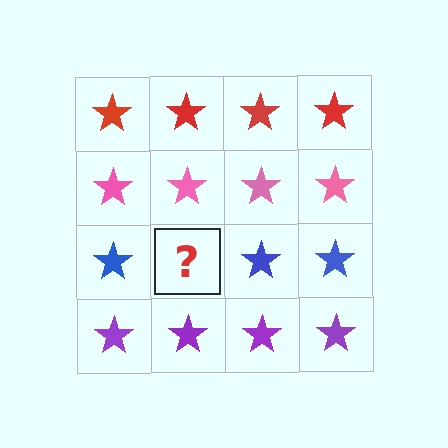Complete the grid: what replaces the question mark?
The question mark should be replaced with a blue star.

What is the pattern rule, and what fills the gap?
The rule is that each row has a consistent color. The gap should be filled with a blue star.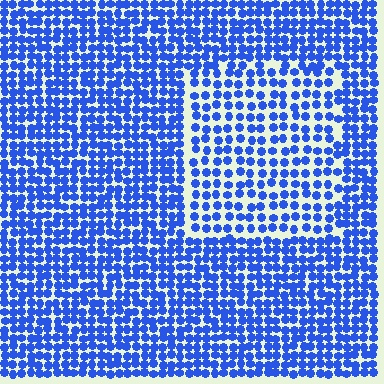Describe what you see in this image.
The image contains small blue elements arranged at two different densities. A rectangle-shaped region is visible where the elements are less densely packed than the surrounding area.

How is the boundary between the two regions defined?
The boundary is defined by a change in element density (approximately 1.6x ratio). All elements are the same color, size, and shape.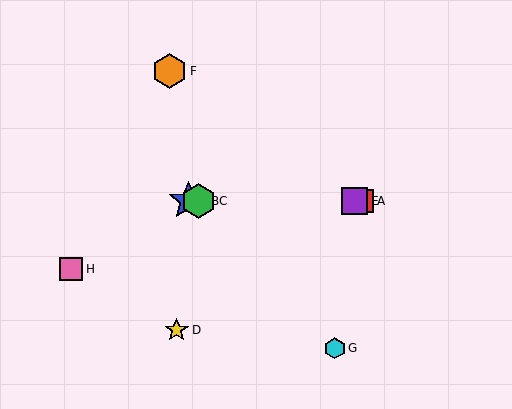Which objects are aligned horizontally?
Objects A, B, C, E are aligned horizontally.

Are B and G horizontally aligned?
No, B is at y≈201 and G is at y≈348.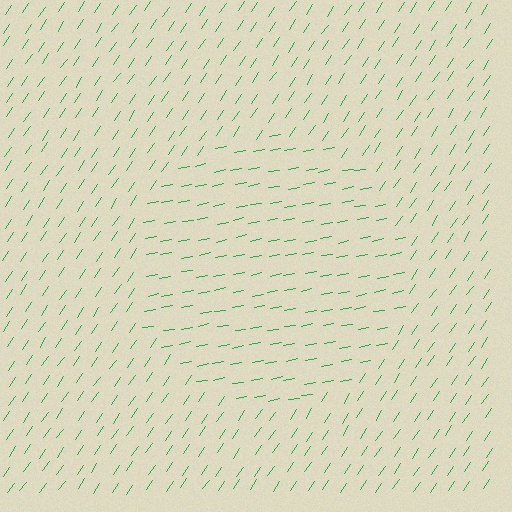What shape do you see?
I see a circle.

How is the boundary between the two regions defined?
The boundary is defined purely by a change in line orientation (approximately 45 degrees difference). All lines are the same color and thickness.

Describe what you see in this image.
The image is filled with small green line segments. A circle region in the image has lines oriented differently from the surrounding lines, creating a visible texture boundary.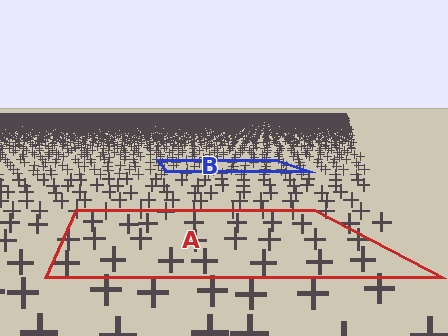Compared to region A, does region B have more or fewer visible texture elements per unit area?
Region B has more texture elements per unit area — they are packed more densely because it is farther away.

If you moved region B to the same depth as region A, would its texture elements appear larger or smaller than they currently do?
They would appear larger. At a closer depth, the same texture elements are projected at a bigger on-screen size.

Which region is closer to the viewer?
Region A is closer. The texture elements there are larger and more spread out.